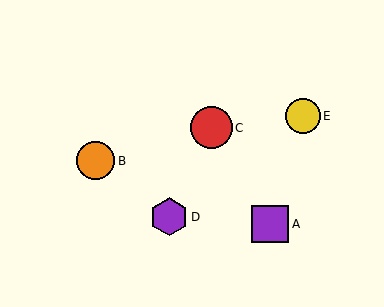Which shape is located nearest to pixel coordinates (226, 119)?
The red circle (labeled C) at (211, 128) is nearest to that location.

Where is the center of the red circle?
The center of the red circle is at (211, 128).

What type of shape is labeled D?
Shape D is a purple hexagon.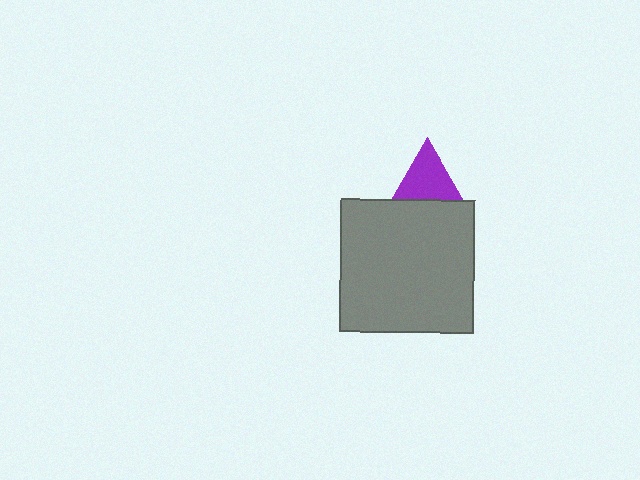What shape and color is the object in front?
The object in front is a gray square.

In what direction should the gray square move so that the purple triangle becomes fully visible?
The gray square should move down. That is the shortest direction to clear the overlap and leave the purple triangle fully visible.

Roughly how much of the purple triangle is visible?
About half of it is visible (roughly 60%).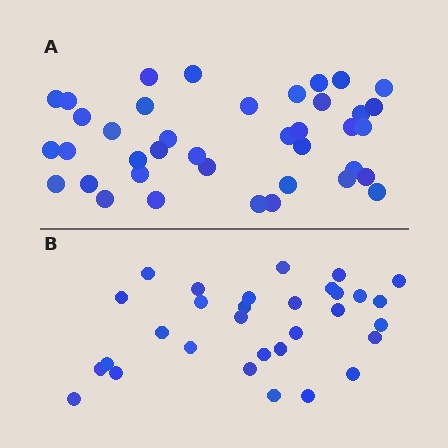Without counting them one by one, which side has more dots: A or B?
Region A (the top region) has more dots.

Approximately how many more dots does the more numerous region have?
Region A has roughly 8 or so more dots than region B.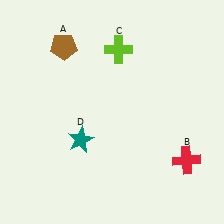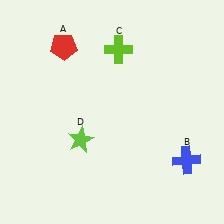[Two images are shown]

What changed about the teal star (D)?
In Image 1, D is teal. In Image 2, it changed to lime.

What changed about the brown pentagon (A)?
In Image 1, A is brown. In Image 2, it changed to red.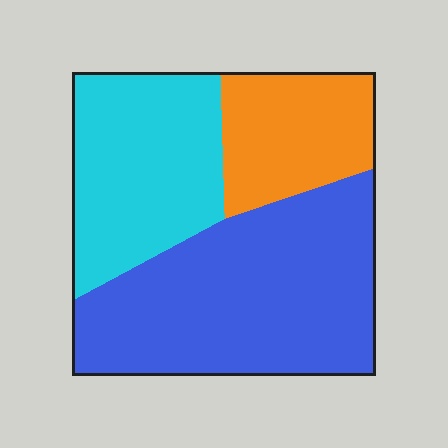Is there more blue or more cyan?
Blue.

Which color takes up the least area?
Orange, at roughly 20%.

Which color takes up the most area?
Blue, at roughly 50%.